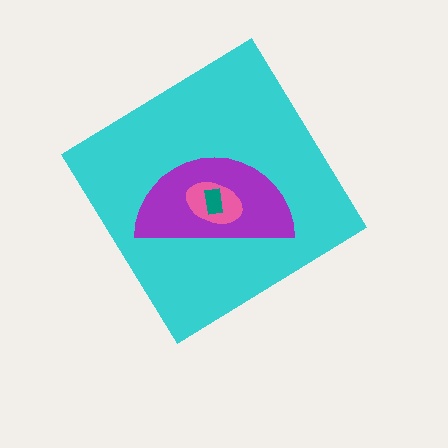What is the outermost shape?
The cyan diamond.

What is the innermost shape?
The teal rectangle.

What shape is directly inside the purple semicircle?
The pink ellipse.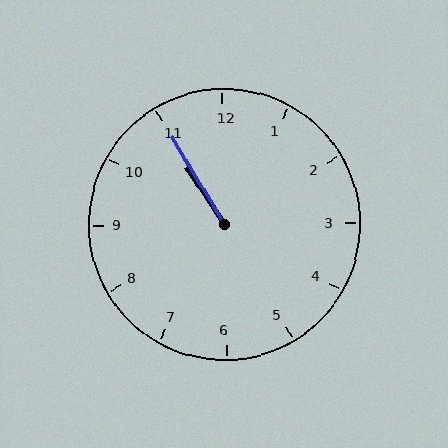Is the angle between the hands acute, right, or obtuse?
It is acute.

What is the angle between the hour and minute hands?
Approximately 2 degrees.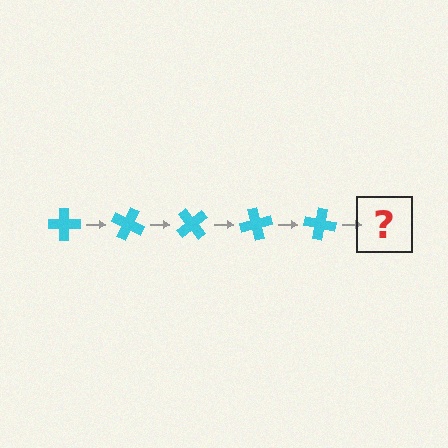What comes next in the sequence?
The next element should be a cyan cross rotated 125 degrees.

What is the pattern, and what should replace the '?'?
The pattern is that the cross rotates 25 degrees each step. The '?' should be a cyan cross rotated 125 degrees.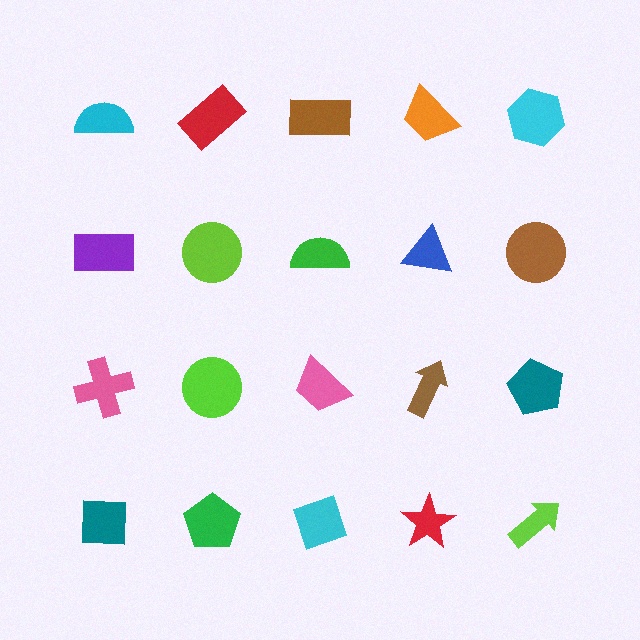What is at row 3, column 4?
A brown arrow.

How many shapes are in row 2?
5 shapes.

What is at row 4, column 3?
A cyan diamond.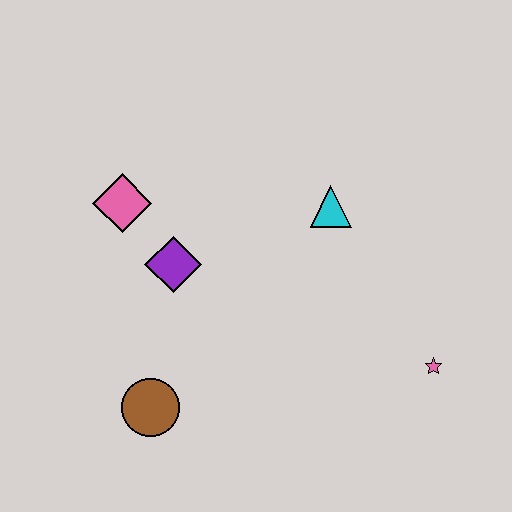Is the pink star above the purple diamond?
No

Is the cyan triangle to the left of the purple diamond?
No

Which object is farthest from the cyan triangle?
The brown circle is farthest from the cyan triangle.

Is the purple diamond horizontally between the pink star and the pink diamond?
Yes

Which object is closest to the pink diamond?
The purple diamond is closest to the pink diamond.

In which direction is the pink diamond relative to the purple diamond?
The pink diamond is above the purple diamond.